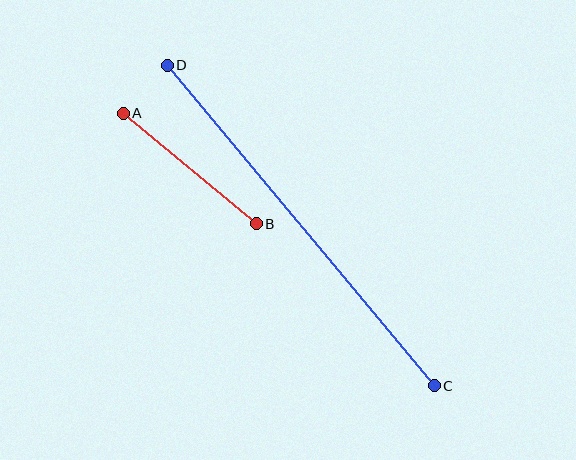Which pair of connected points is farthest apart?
Points C and D are farthest apart.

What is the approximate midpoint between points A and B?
The midpoint is at approximately (190, 168) pixels.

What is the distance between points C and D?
The distance is approximately 417 pixels.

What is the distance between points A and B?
The distance is approximately 173 pixels.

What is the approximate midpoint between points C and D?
The midpoint is at approximately (301, 226) pixels.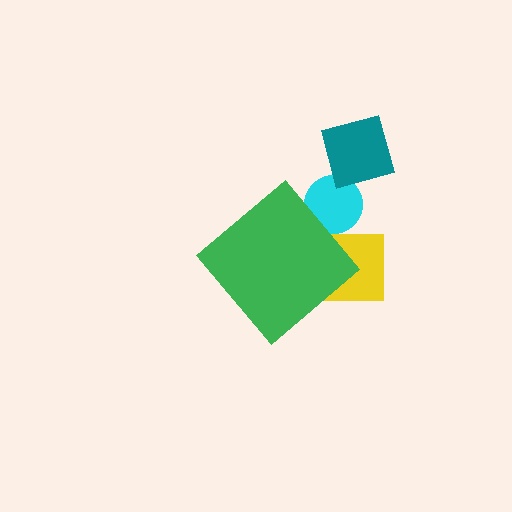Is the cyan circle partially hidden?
Yes, the cyan circle is partially hidden behind the green diamond.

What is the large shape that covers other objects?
A green diamond.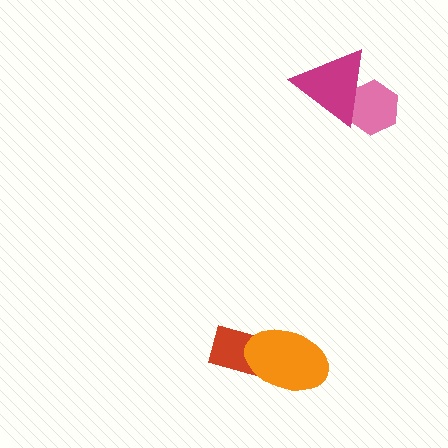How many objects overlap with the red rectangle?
1 object overlaps with the red rectangle.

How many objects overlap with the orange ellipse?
1 object overlaps with the orange ellipse.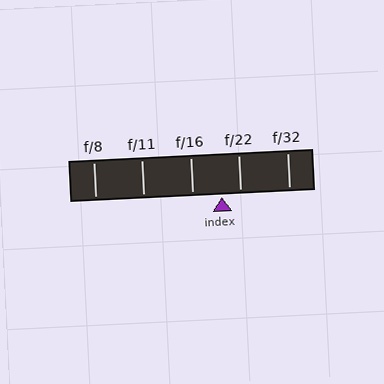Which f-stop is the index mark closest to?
The index mark is closest to f/22.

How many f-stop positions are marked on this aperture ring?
There are 5 f-stop positions marked.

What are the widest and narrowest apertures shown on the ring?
The widest aperture shown is f/8 and the narrowest is f/32.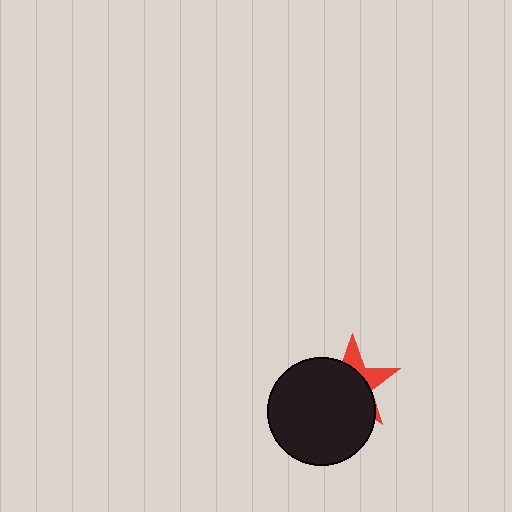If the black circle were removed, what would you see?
You would see the complete red star.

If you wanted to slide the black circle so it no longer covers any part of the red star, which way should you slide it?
Slide it toward the lower-left — that is the most direct way to separate the two shapes.